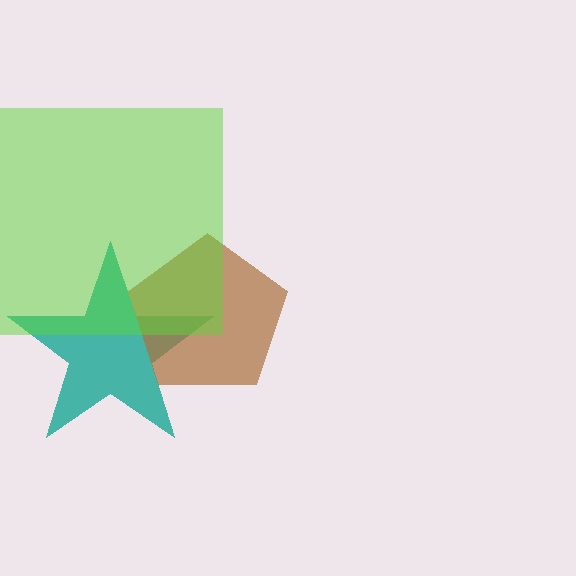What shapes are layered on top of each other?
The layered shapes are: a teal star, a brown pentagon, a lime square.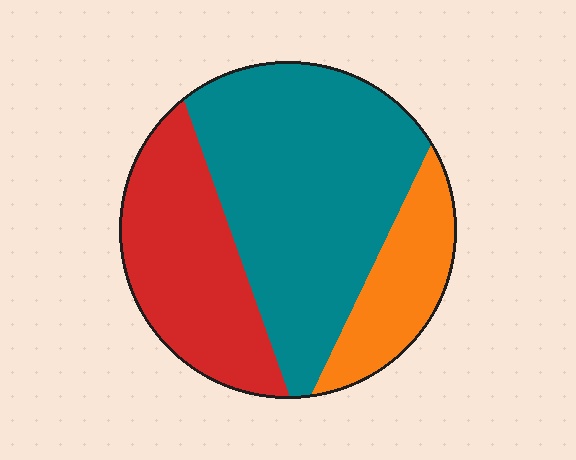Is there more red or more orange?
Red.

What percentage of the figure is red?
Red takes up about one third (1/3) of the figure.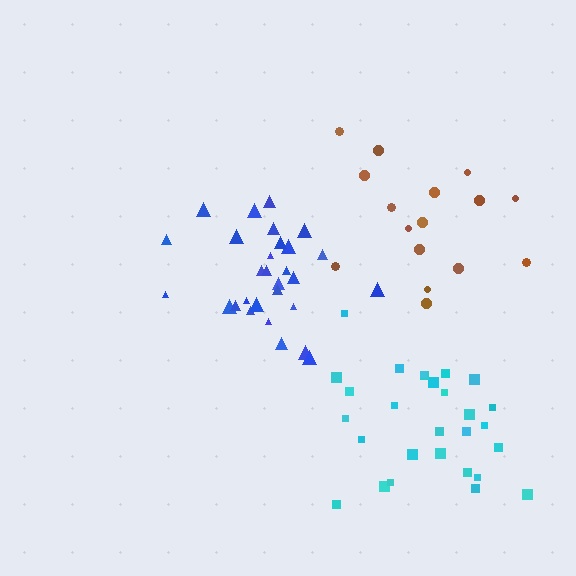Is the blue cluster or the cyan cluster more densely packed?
Blue.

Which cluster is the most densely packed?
Blue.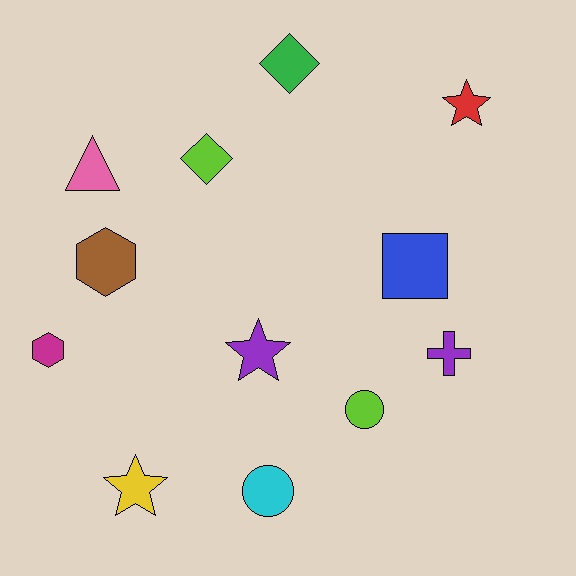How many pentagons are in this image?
There are no pentagons.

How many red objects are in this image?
There is 1 red object.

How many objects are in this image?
There are 12 objects.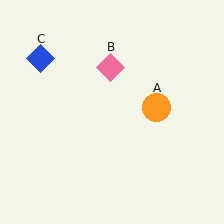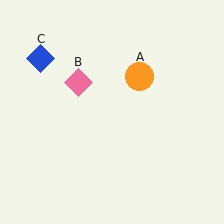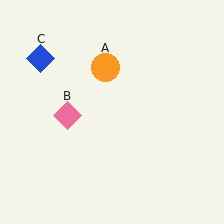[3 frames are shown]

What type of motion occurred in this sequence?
The orange circle (object A), pink diamond (object B) rotated counterclockwise around the center of the scene.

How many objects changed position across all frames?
2 objects changed position: orange circle (object A), pink diamond (object B).